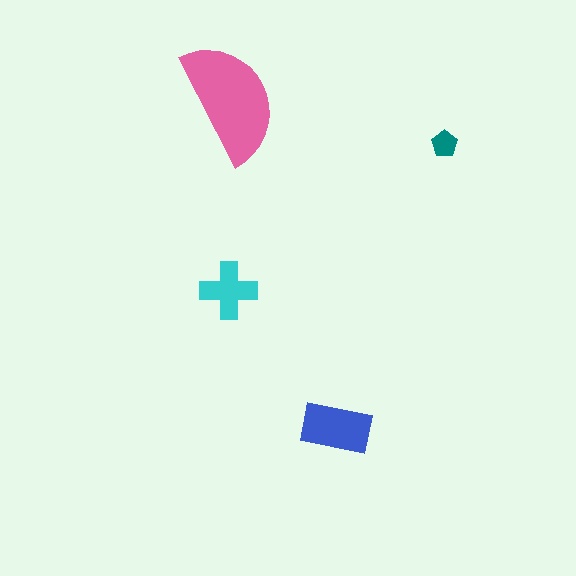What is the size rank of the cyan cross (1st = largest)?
3rd.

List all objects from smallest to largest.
The teal pentagon, the cyan cross, the blue rectangle, the pink semicircle.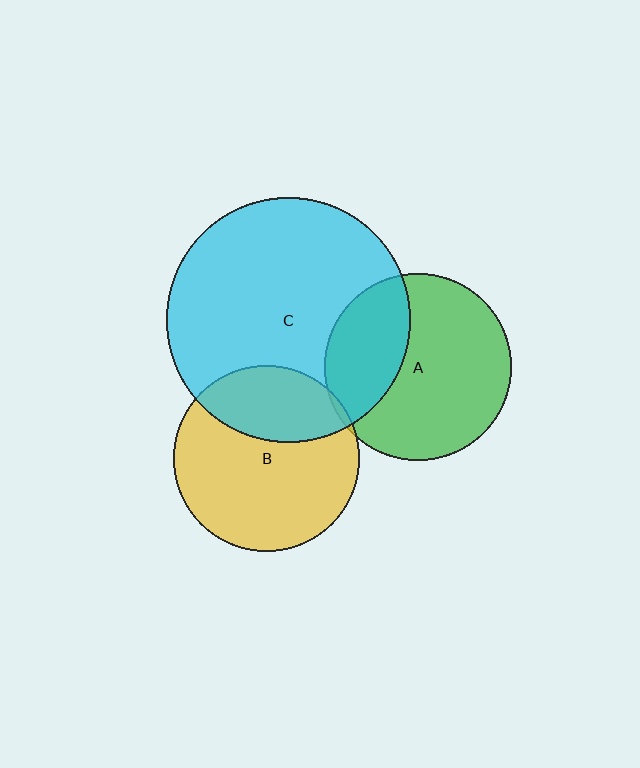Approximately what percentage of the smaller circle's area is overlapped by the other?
Approximately 5%.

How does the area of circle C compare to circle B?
Approximately 1.7 times.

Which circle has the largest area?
Circle C (cyan).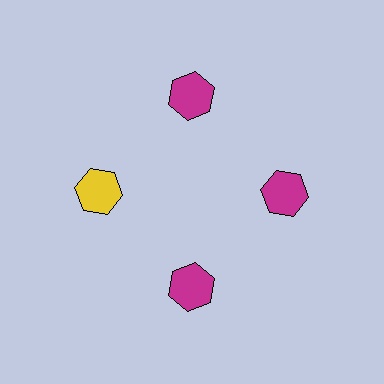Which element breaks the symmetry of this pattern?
The yellow hexagon at roughly the 9 o'clock position breaks the symmetry. All other shapes are magenta hexagons.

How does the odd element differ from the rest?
It has a different color: yellow instead of magenta.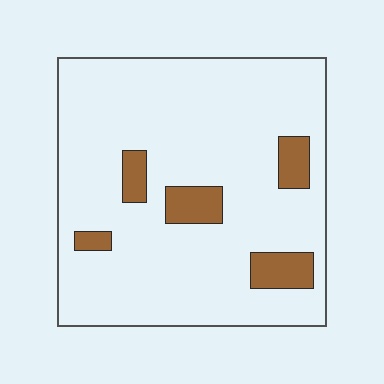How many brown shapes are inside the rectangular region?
5.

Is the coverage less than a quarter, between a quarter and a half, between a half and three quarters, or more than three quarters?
Less than a quarter.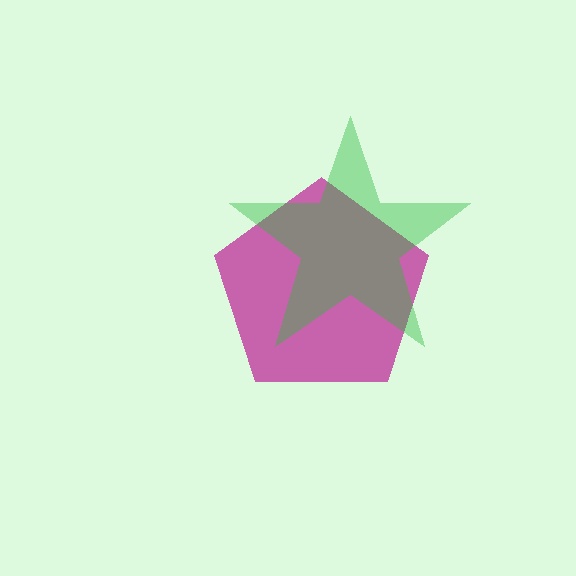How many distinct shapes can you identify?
There are 2 distinct shapes: a magenta pentagon, a green star.